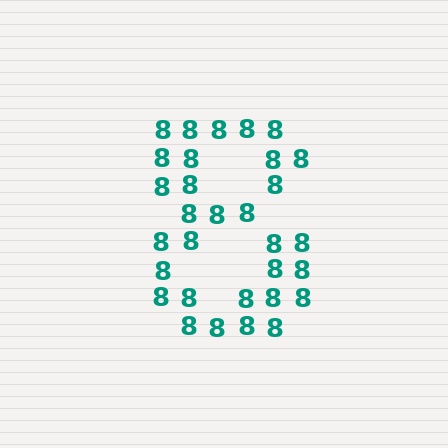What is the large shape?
The large shape is the digit 8.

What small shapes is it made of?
It is made of small digit 8's.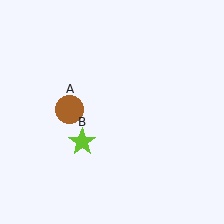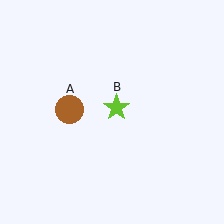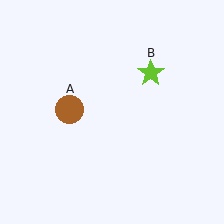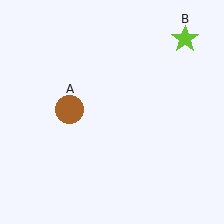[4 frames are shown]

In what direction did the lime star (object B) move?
The lime star (object B) moved up and to the right.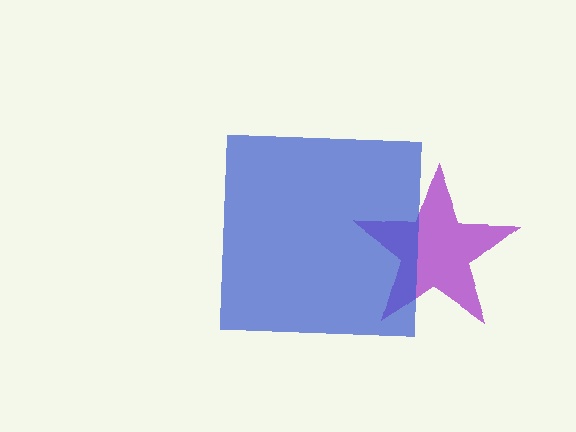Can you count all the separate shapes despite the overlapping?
Yes, there are 2 separate shapes.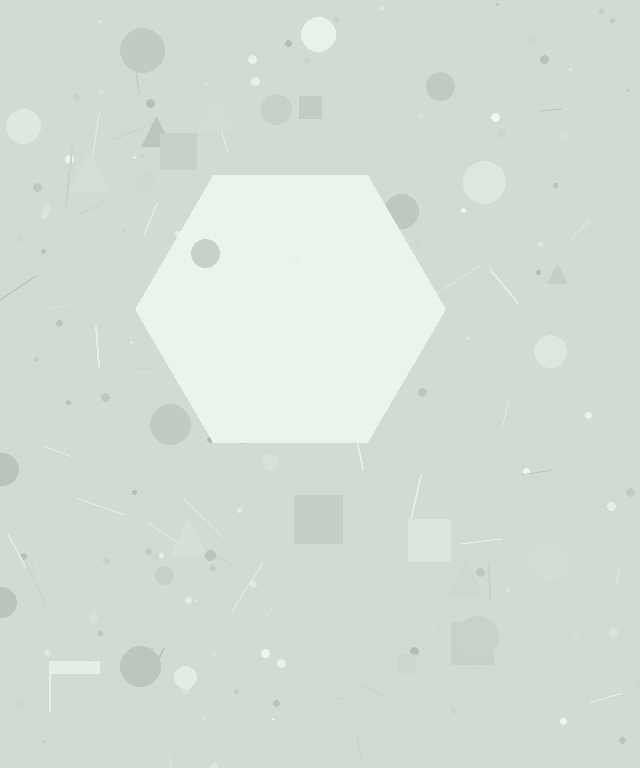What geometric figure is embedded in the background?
A hexagon is embedded in the background.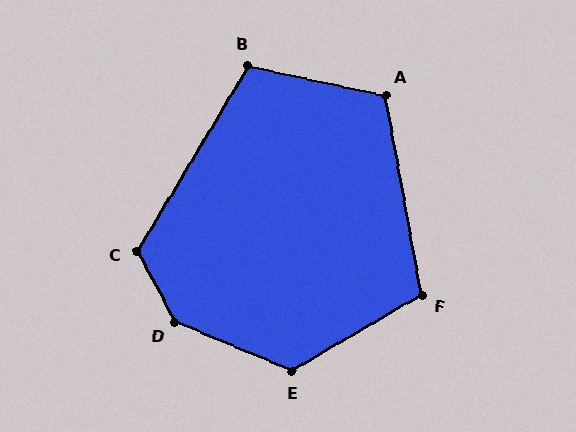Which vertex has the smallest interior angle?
B, at approximately 109 degrees.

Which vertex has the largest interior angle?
D, at approximately 141 degrees.